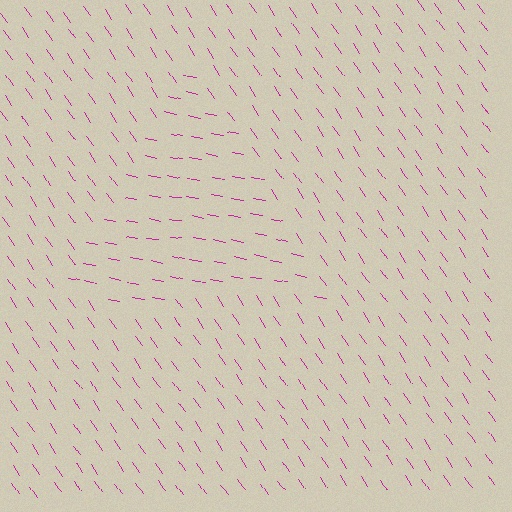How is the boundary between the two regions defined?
The boundary is defined purely by a change in line orientation (approximately 45 degrees difference). All lines are the same color and thickness.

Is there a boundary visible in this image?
Yes, there is a texture boundary formed by a change in line orientation.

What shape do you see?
I see a triangle.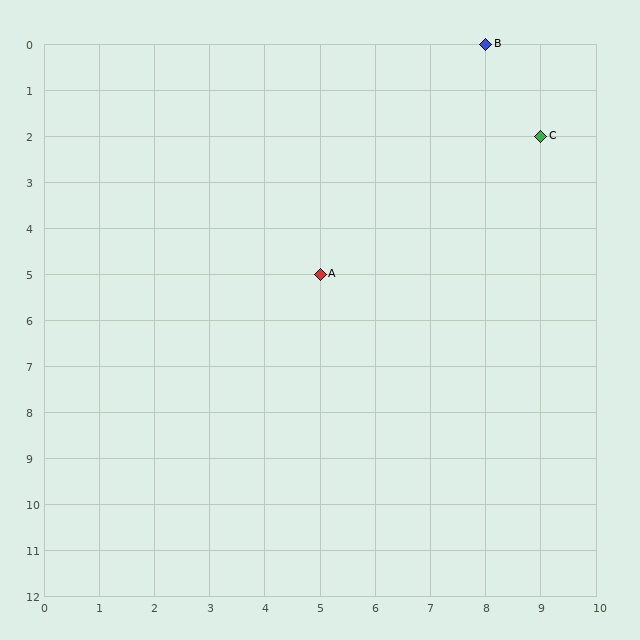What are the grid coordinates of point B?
Point B is at grid coordinates (8, 0).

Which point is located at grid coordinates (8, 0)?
Point B is at (8, 0).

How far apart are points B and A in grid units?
Points B and A are 3 columns and 5 rows apart (about 5.8 grid units diagonally).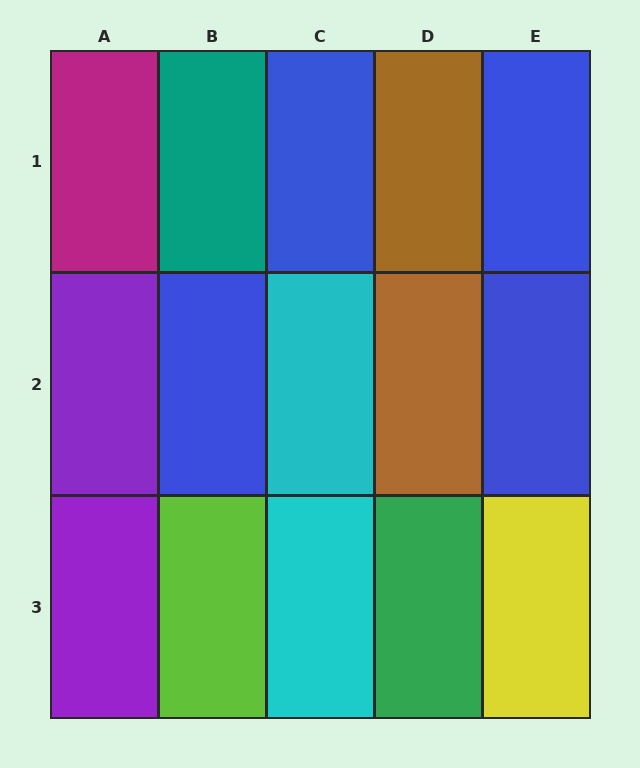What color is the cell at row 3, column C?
Cyan.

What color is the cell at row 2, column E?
Blue.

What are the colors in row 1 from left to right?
Magenta, teal, blue, brown, blue.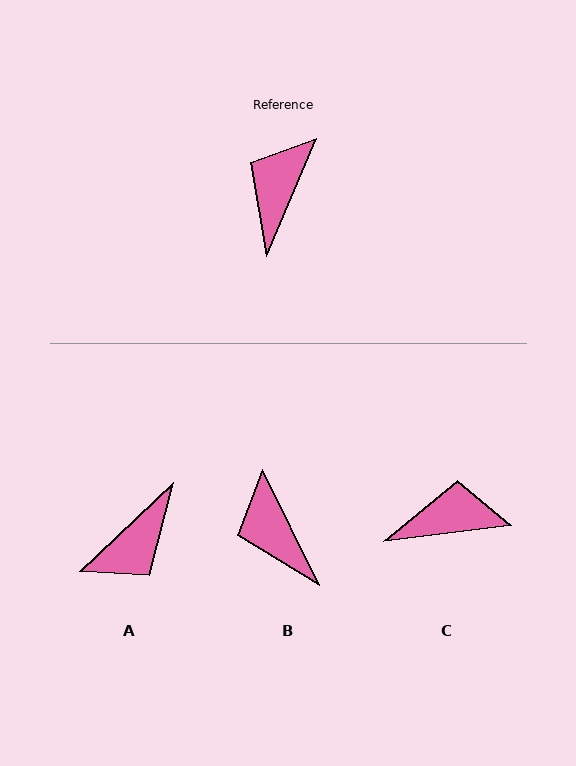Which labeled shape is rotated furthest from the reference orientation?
A, about 157 degrees away.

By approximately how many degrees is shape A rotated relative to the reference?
Approximately 157 degrees counter-clockwise.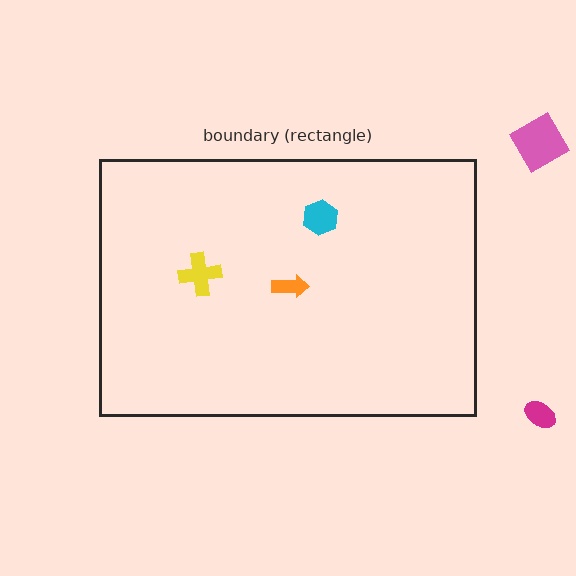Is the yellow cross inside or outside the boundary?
Inside.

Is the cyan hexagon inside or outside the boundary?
Inside.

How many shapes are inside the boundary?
3 inside, 2 outside.